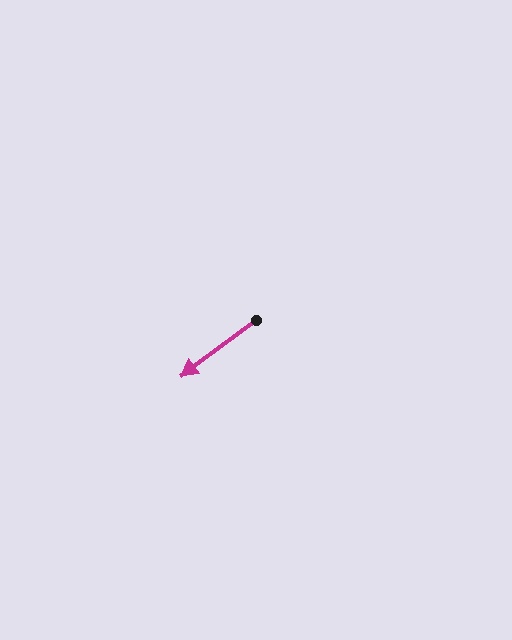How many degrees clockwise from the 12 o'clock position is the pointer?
Approximately 233 degrees.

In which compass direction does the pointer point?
Southwest.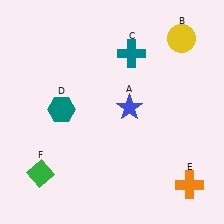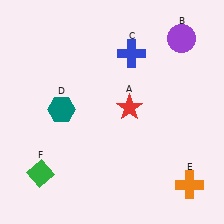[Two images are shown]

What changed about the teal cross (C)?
In Image 1, C is teal. In Image 2, it changed to blue.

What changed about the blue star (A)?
In Image 1, A is blue. In Image 2, it changed to red.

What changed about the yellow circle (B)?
In Image 1, B is yellow. In Image 2, it changed to purple.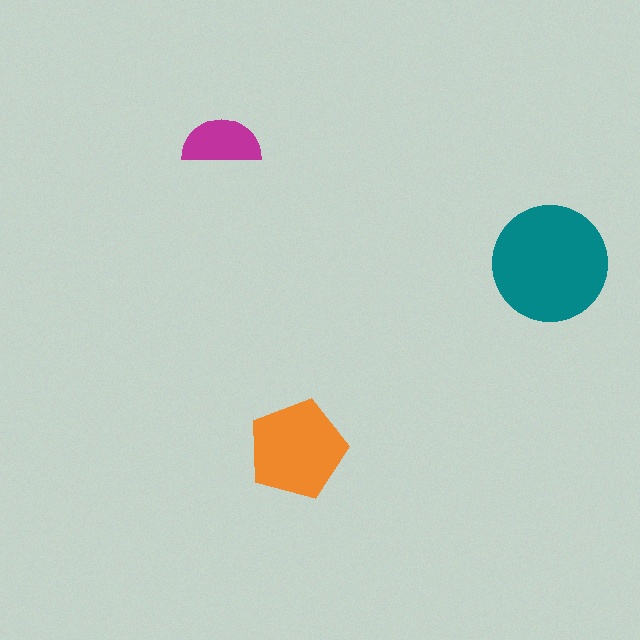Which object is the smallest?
The magenta semicircle.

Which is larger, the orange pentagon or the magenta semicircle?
The orange pentagon.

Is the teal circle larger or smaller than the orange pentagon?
Larger.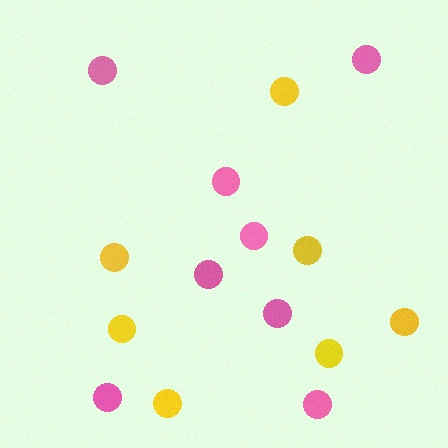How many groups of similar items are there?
There are 2 groups: one group of pink circles (8) and one group of yellow circles (7).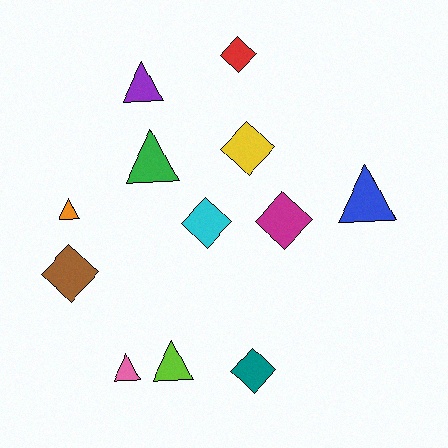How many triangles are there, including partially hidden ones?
There are 6 triangles.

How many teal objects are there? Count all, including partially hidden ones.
There is 1 teal object.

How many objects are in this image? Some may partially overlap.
There are 12 objects.